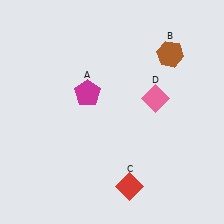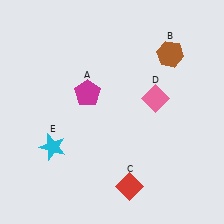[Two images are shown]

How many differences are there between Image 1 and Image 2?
There is 1 difference between the two images.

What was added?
A cyan star (E) was added in Image 2.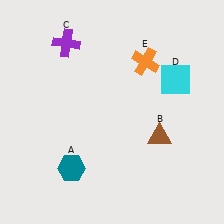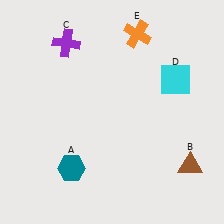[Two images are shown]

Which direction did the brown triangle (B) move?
The brown triangle (B) moved right.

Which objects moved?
The objects that moved are: the brown triangle (B), the orange cross (E).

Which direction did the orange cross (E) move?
The orange cross (E) moved up.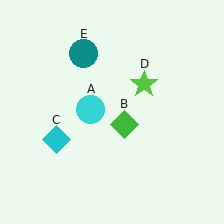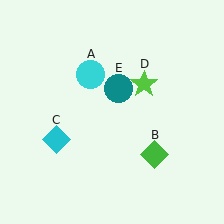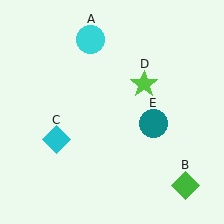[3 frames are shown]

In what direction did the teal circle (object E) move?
The teal circle (object E) moved down and to the right.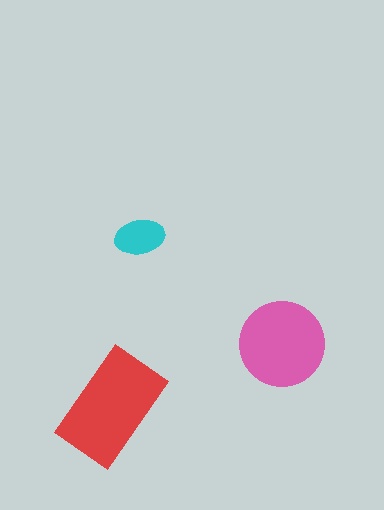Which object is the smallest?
The cyan ellipse.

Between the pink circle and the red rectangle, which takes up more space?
The red rectangle.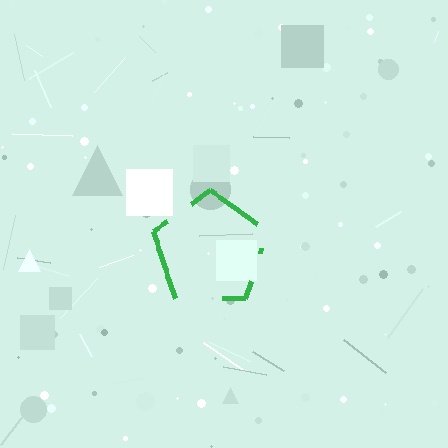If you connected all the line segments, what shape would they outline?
They would outline a pentagon.